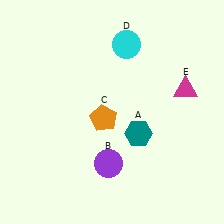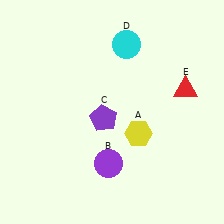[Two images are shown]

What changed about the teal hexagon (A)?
In Image 1, A is teal. In Image 2, it changed to yellow.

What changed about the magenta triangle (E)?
In Image 1, E is magenta. In Image 2, it changed to red.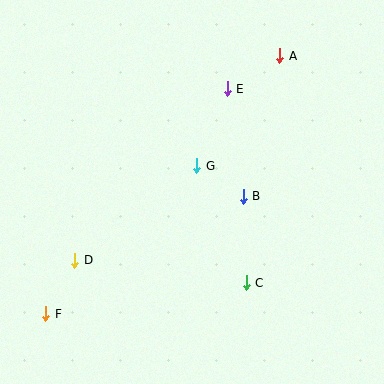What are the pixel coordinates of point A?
Point A is at (280, 56).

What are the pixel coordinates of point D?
Point D is at (75, 260).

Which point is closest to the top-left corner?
Point E is closest to the top-left corner.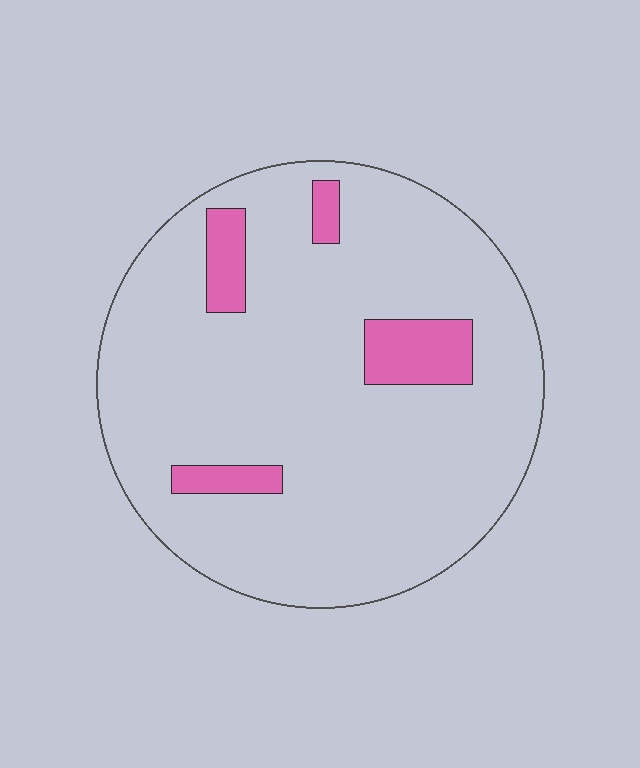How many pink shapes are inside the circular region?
4.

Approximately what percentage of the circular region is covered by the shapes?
Approximately 10%.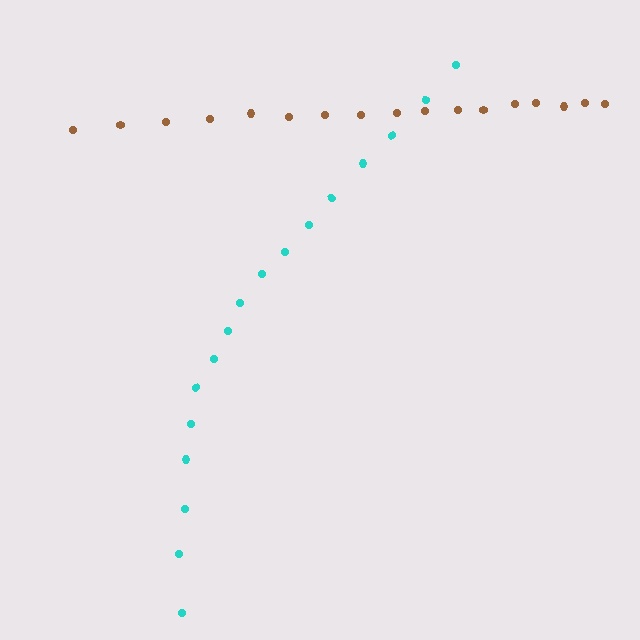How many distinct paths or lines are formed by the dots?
There are 2 distinct paths.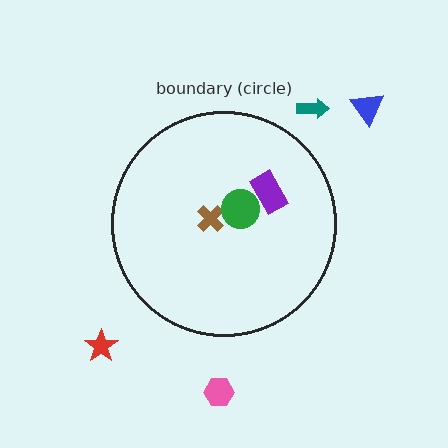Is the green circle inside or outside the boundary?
Inside.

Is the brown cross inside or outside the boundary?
Inside.